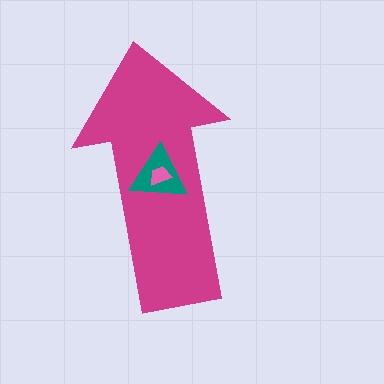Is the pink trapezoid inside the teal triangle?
Yes.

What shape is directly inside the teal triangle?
The pink trapezoid.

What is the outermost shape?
The magenta arrow.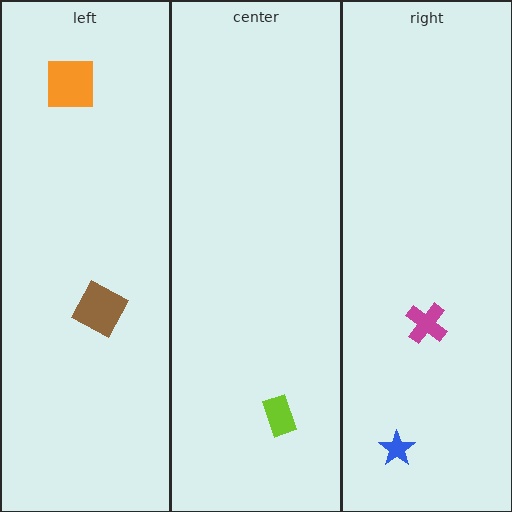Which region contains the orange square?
The left region.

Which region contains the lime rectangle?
The center region.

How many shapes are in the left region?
2.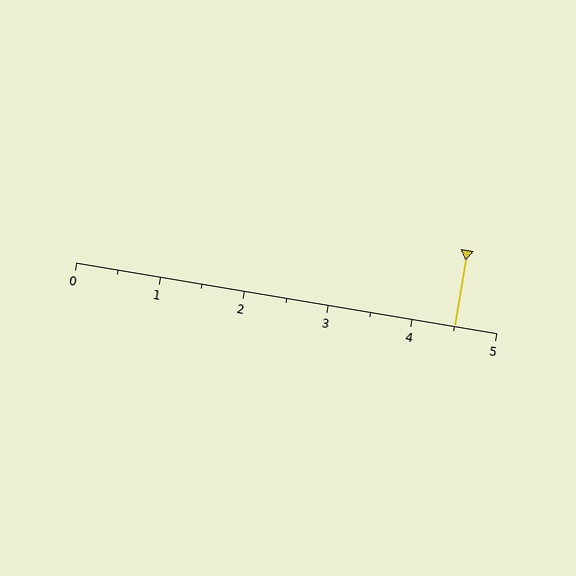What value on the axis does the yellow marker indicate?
The marker indicates approximately 4.5.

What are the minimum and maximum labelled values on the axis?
The axis runs from 0 to 5.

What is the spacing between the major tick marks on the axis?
The major ticks are spaced 1 apart.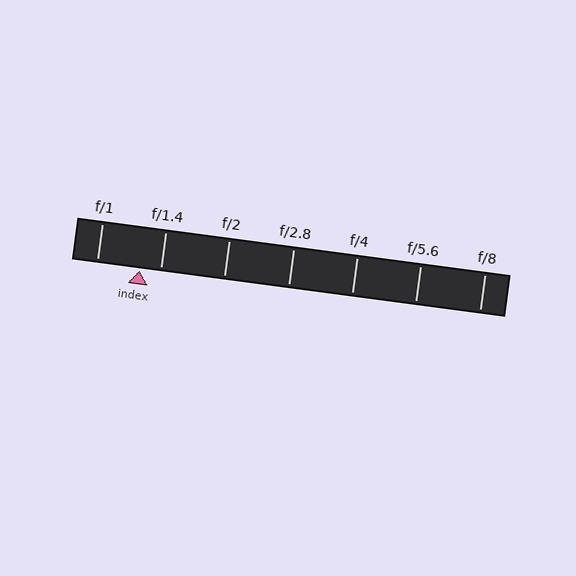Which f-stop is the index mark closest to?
The index mark is closest to f/1.4.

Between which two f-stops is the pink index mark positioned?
The index mark is between f/1 and f/1.4.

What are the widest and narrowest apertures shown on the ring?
The widest aperture shown is f/1 and the narrowest is f/8.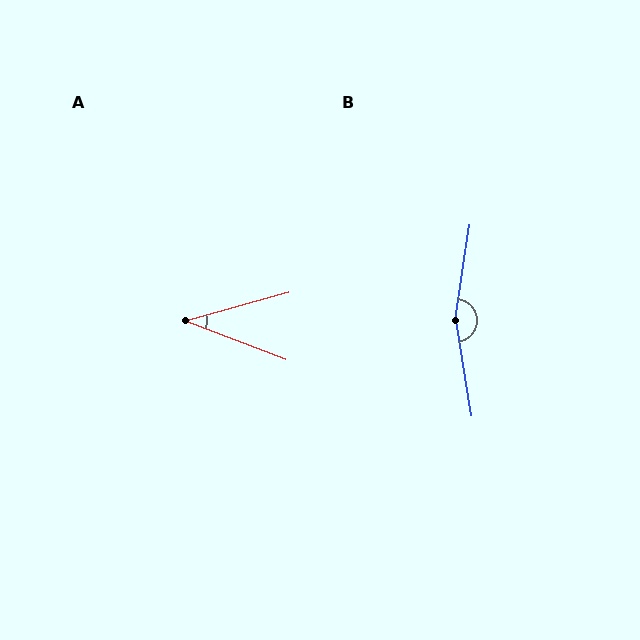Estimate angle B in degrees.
Approximately 162 degrees.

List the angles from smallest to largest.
A (36°), B (162°).